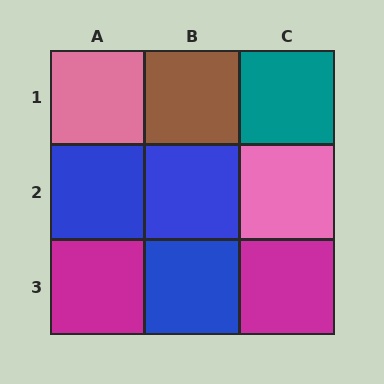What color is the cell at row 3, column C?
Magenta.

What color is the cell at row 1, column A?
Pink.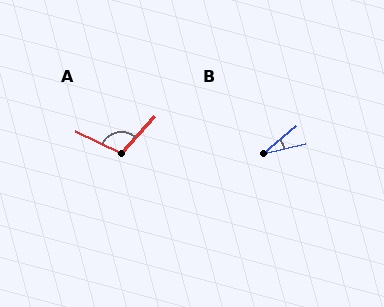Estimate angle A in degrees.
Approximately 106 degrees.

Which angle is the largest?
A, at approximately 106 degrees.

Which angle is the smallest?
B, at approximately 26 degrees.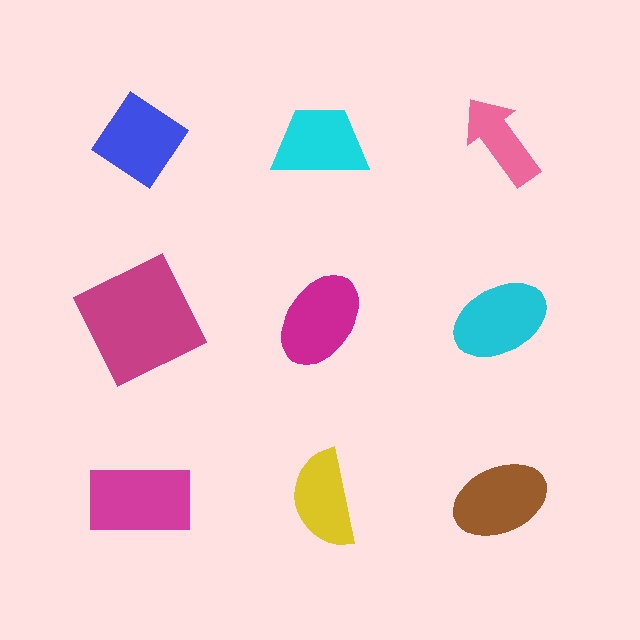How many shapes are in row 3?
3 shapes.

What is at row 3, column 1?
A magenta rectangle.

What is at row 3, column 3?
A brown ellipse.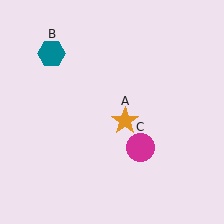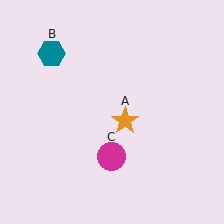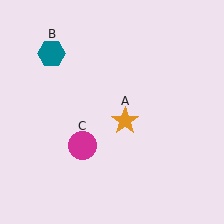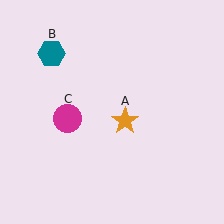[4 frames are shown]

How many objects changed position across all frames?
1 object changed position: magenta circle (object C).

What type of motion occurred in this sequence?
The magenta circle (object C) rotated clockwise around the center of the scene.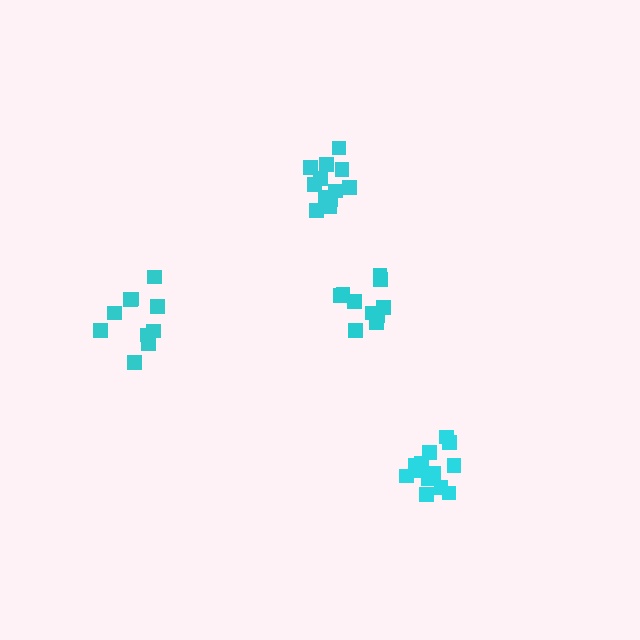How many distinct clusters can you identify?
There are 4 distinct clusters.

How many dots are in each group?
Group 1: 10 dots, Group 2: 13 dots, Group 3: 12 dots, Group 4: 10 dots (45 total).